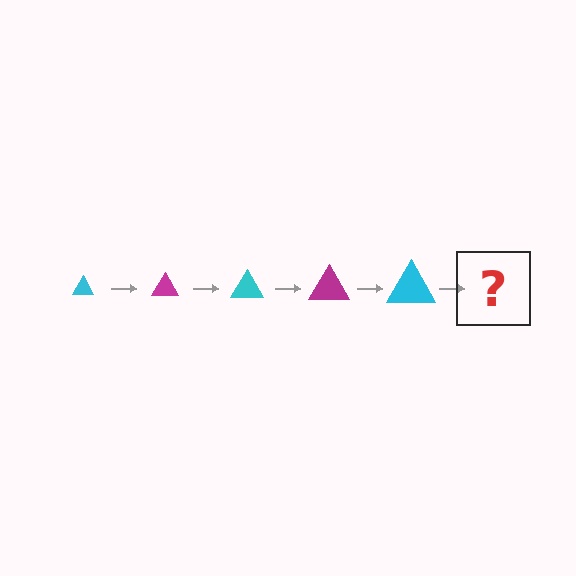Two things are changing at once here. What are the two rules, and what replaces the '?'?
The two rules are that the triangle grows larger each step and the color cycles through cyan and magenta. The '?' should be a magenta triangle, larger than the previous one.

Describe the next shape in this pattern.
It should be a magenta triangle, larger than the previous one.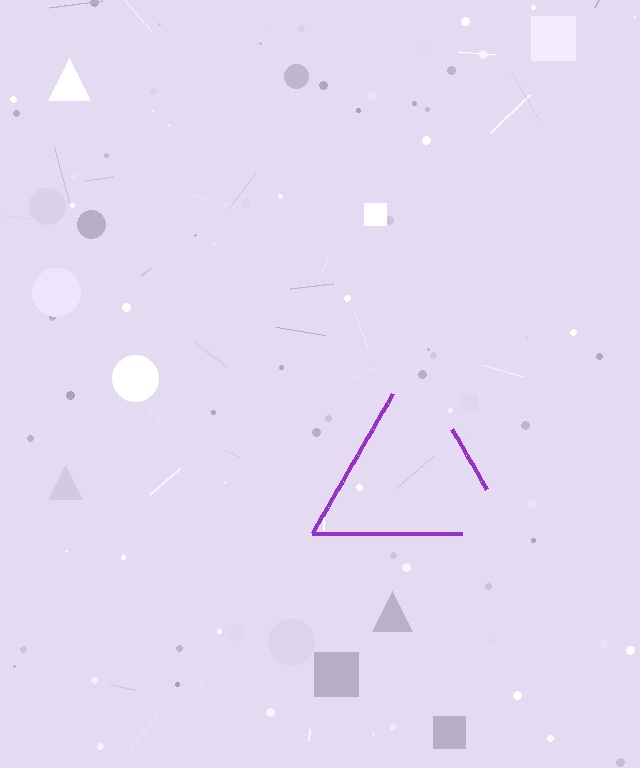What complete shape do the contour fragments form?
The contour fragments form a triangle.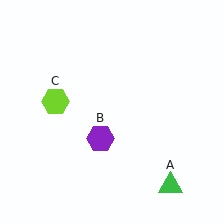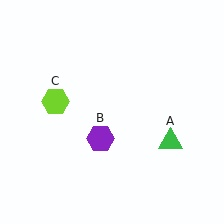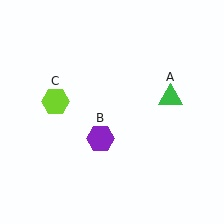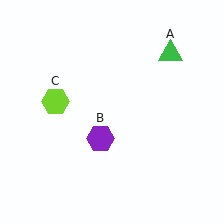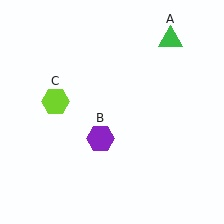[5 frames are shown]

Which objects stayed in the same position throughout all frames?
Purple hexagon (object B) and lime hexagon (object C) remained stationary.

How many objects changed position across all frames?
1 object changed position: green triangle (object A).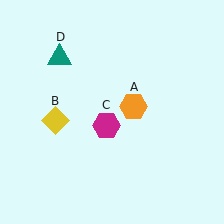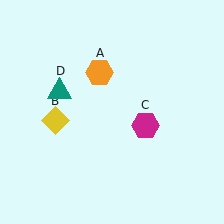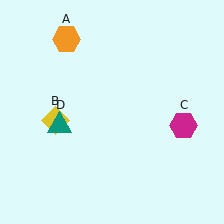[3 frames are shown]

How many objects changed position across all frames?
3 objects changed position: orange hexagon (object A), magenta hexagon (object C), teal triangle (object D).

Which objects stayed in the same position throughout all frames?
Yellow diamond (object B) remained stationary.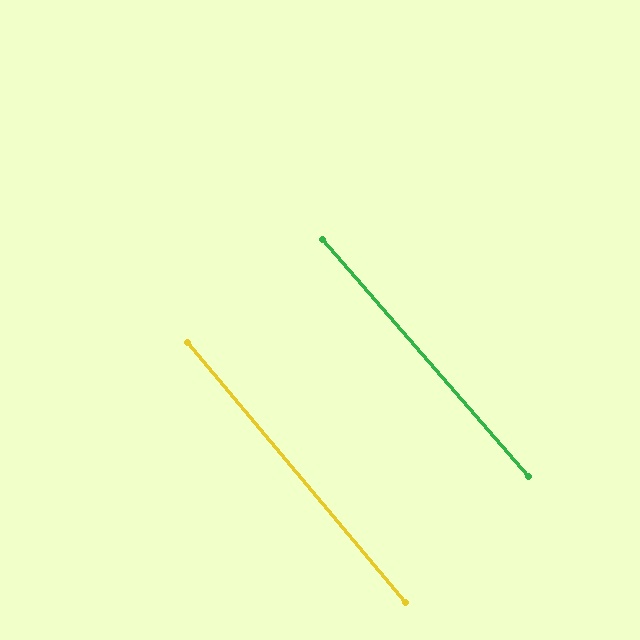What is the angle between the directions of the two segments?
Approximately 1 degree.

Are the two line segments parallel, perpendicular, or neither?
Parallel — their directions differ by only 0.9°.